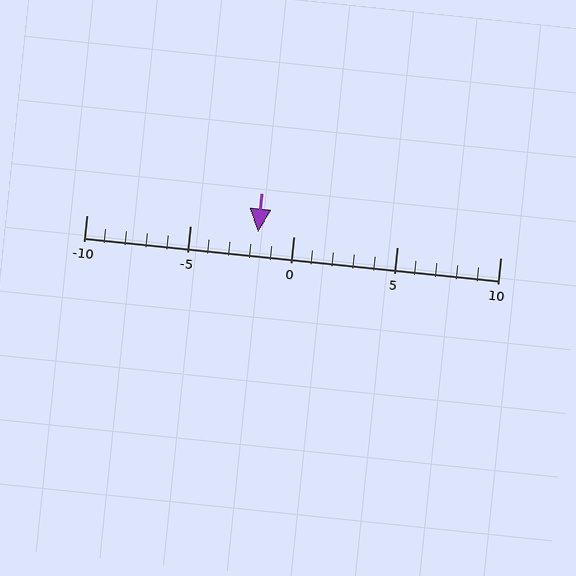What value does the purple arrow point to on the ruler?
The purple arrow points to approximately -2.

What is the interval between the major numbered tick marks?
The major tick marks are spaced 5 units apart.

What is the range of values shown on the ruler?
The ruler shows values from -10 to 10.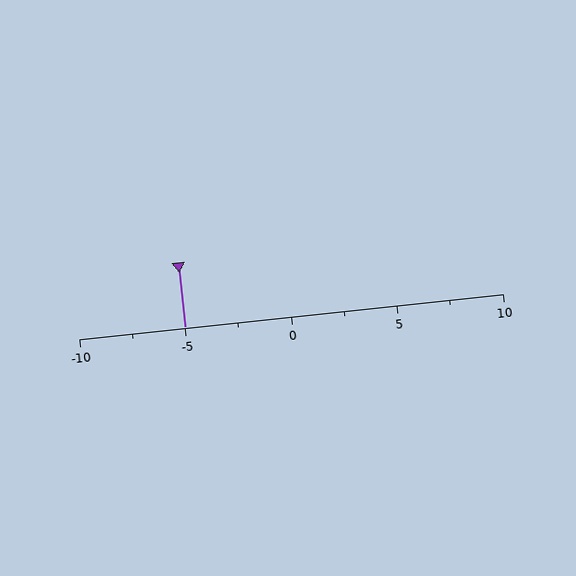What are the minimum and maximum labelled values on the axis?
The axis runs from -10 to 10.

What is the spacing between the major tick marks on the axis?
The major ticks are spaced 5 apart.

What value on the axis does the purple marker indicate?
The marker indicates approximately -5.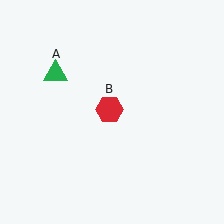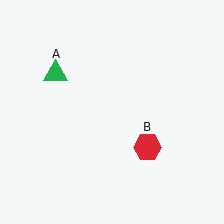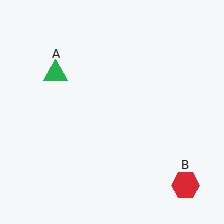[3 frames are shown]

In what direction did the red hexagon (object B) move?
The red hexagon (object B) moved down and to the right.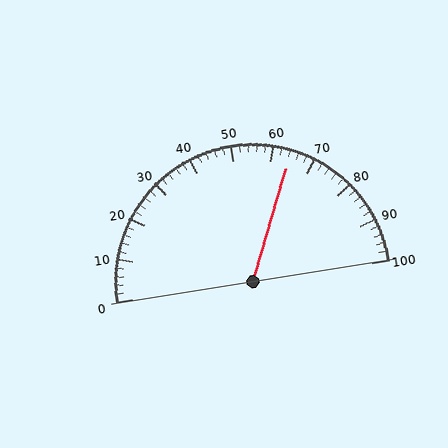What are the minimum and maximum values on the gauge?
The gauge ranges from 0 to 100.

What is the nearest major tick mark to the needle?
The nearest major tick mark is 60.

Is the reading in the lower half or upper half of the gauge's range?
The reading is in the upper half of the range (0 to 100).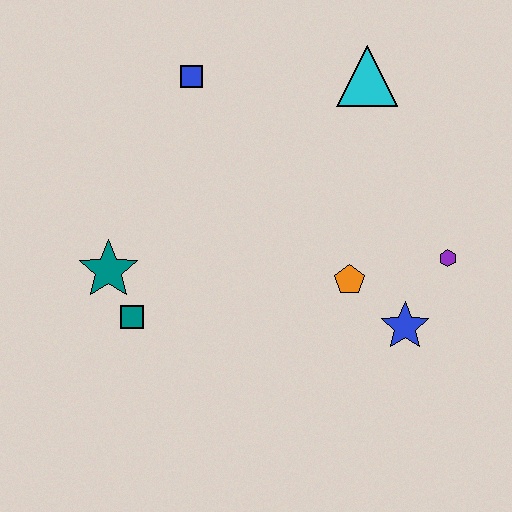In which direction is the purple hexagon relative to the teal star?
The purple hexagon is to the right of the teal star.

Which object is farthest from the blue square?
The blue star is farthest from the blue square.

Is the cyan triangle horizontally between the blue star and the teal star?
Yes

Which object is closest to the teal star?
The teal square is closest to the teal star.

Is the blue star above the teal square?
No